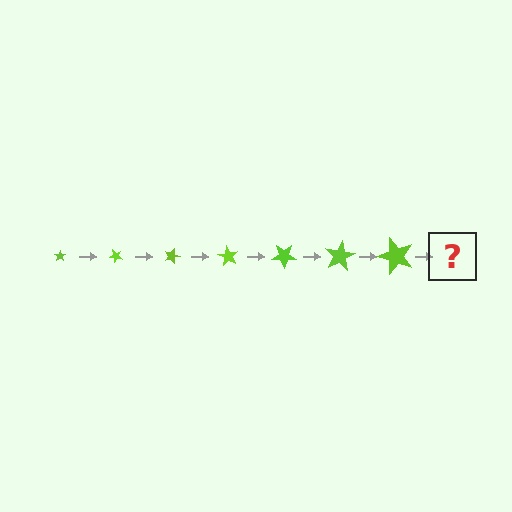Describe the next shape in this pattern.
It should be a star, larger than the previous one and rotated 315 degrees from the start.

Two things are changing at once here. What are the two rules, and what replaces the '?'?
The two rules are that the star grows larger each step and it rotates 45 degrees each step. The '?' should be a star, larger than the previous one and rotated 315 degrees from the start.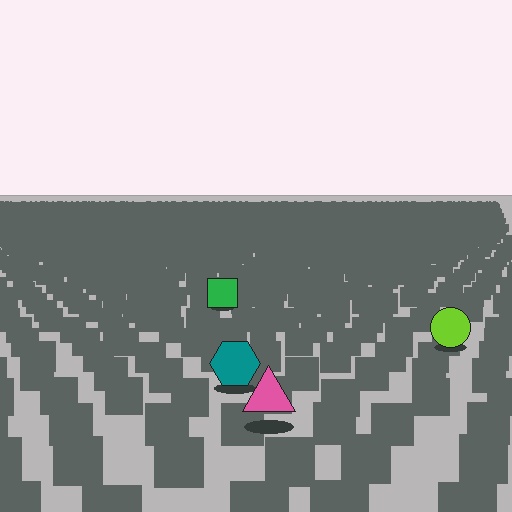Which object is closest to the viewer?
The pink triangle is closest. The texture marks near it are larger and more spread out.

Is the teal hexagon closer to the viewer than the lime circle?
Yes. The teal hexagon is closer — you can tell from the texture gradient: the ground texture is coarser near it.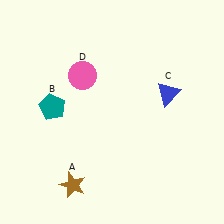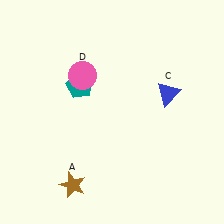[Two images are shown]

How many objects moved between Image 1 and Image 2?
1 object moved between the two images.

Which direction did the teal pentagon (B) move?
The teal pentagon (B) moved right.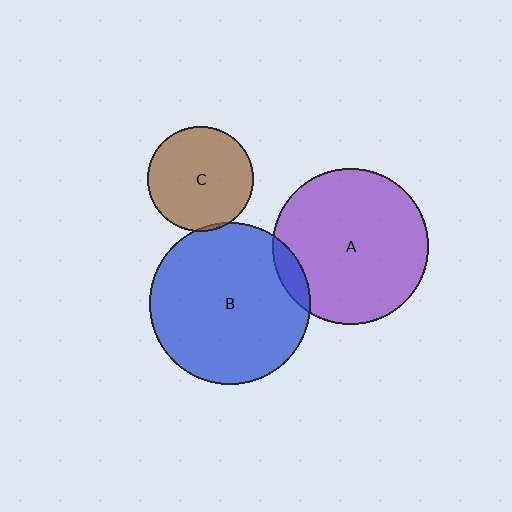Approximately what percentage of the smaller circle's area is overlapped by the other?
Approximately 10%.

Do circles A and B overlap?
Yes.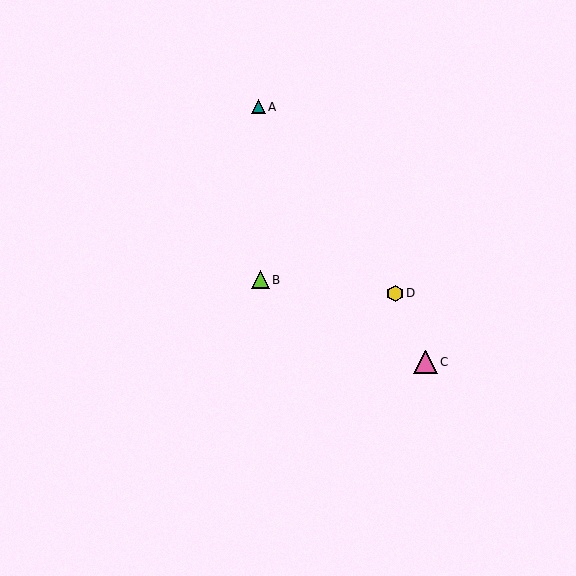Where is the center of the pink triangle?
The center of the pink triangle is at (426, 362).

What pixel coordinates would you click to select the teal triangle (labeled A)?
Click at (258, 107) to select the teal triangle A.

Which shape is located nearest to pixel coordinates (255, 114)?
The teal triangle (labeled A) at (258, 107) is nearest to that location.